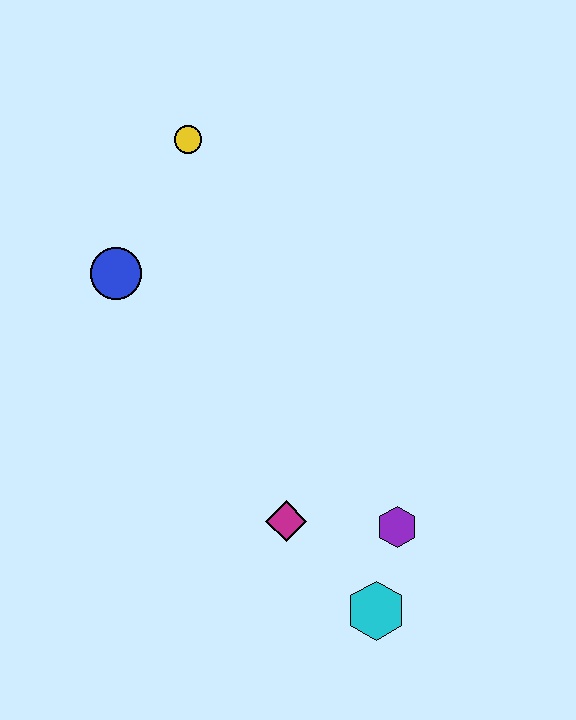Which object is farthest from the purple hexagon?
The yellow circle is farthest from the purple hexagon.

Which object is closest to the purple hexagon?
The cyan hexagon is closest to the purple hexagon.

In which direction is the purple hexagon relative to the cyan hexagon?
The purple hexagon is above the cyan hexagon.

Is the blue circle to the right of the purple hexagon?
No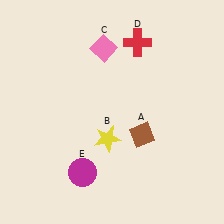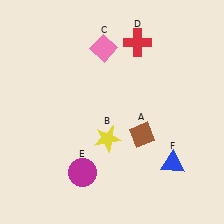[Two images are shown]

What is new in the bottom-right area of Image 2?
A blue triangle (F) was added in the bottom-right area of Image 2.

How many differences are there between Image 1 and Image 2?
There is 1 difference between the two images.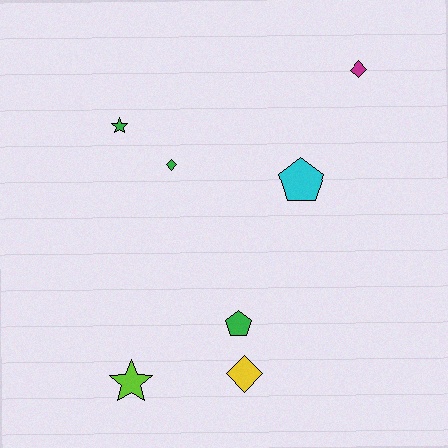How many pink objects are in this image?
There are no pink objects.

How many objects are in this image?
There are 7 objects.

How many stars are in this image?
There are 2 stars.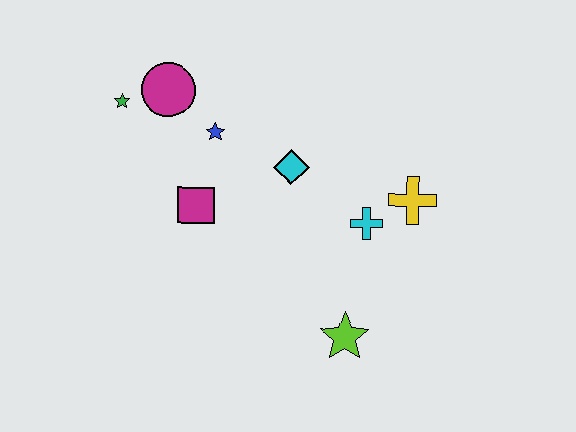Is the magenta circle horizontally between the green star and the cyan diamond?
Yes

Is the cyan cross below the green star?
Yes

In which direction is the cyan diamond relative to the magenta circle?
The cyan diamond is to the right of the magenta circle.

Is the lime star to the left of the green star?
No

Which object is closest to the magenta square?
The blue star is closest to the magenta square.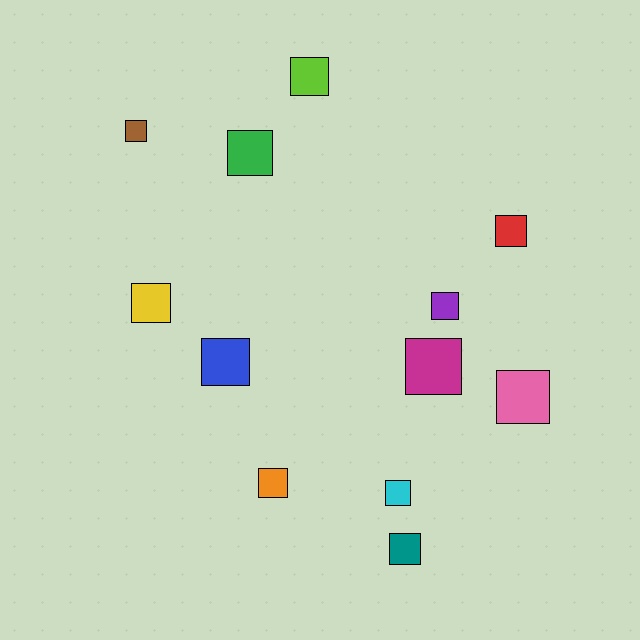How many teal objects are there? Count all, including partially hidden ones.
There is 1 teal object.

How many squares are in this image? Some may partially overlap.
There are 12 squares.